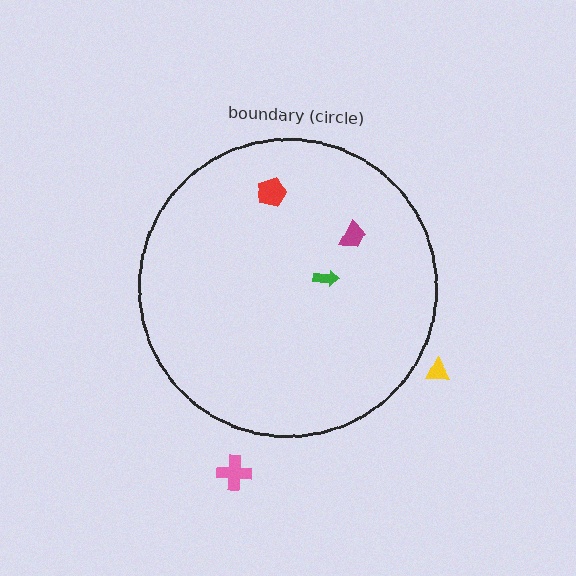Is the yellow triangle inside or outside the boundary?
Outside.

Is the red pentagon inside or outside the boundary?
Inside.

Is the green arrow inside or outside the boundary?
Inside.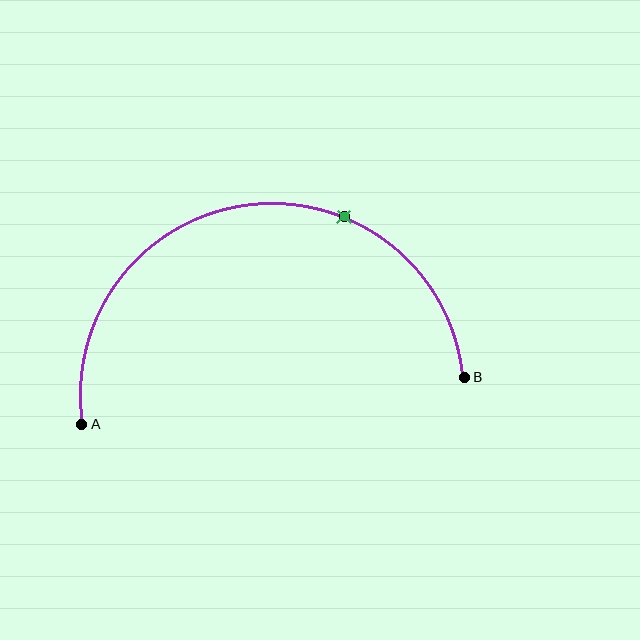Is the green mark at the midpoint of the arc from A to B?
No. The green mark lies on the arc but is closer to endpoint B. The arc midpoint would be at the point on the curve equidistant along the arc from both A and B.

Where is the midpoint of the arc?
The arc midpoint is the point on the curve farthest from the straight line joining A and B. It sits above that line.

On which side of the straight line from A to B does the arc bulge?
The arc bulges above the straight line connecting A and B.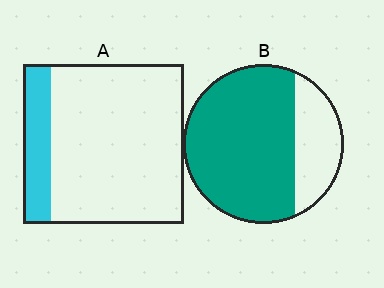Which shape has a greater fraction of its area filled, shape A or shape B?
Shape B.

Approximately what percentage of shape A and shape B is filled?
A is approximately 15% and B is approximately 75%.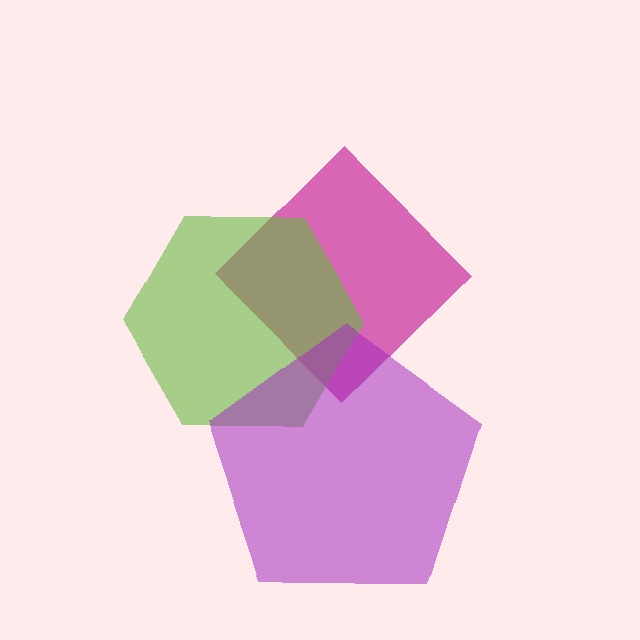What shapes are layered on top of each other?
The layered shapes are: a magenta diamond, a lime hexagon, a purple pentagon.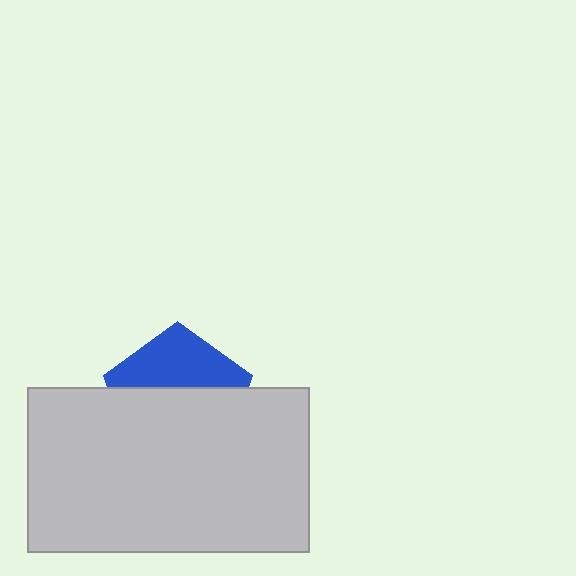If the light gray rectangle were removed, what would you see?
You would see the complete blue pentagon.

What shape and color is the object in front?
The object in front is a light gray rectangle.